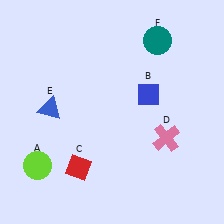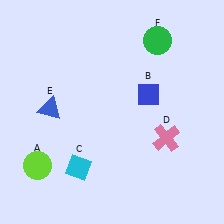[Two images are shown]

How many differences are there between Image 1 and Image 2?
There are 2 differences between the two images.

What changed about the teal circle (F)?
In Image 1, F is teal. In Image 2, it changed to green.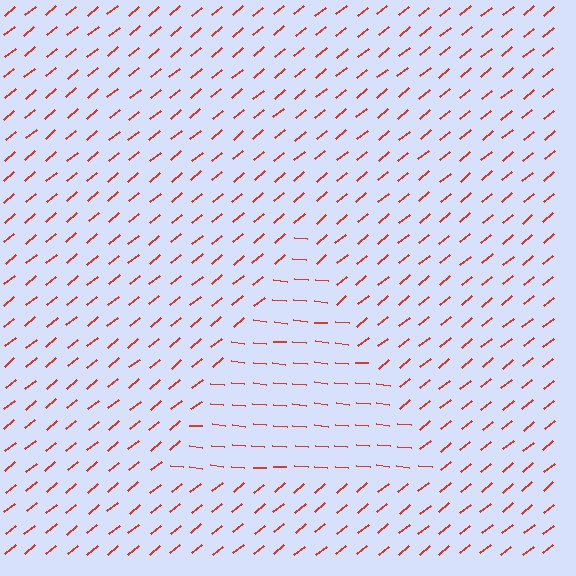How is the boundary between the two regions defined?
The boundary is defined purely by a change in line orientation (approximately 45 degrees difference). All lines are the same color and thickness.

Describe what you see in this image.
The image is filled with small red line segments. A triangle region in the image has lines oriented differently from the surrounding lines, creating a visible texture boundary.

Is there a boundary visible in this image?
Yes, there is a texture boundary formed by a change in line orientation.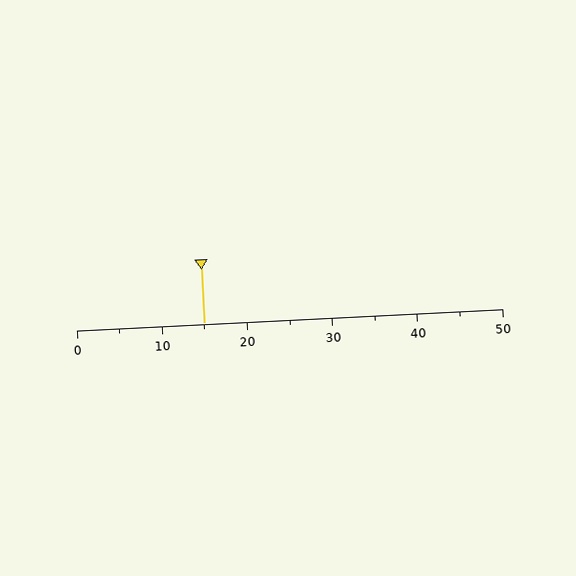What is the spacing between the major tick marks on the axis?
The major ticks are spaced 10 apart.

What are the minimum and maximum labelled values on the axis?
The axis runs from 0 to 50.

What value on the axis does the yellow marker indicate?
The marker indicates approximately 15.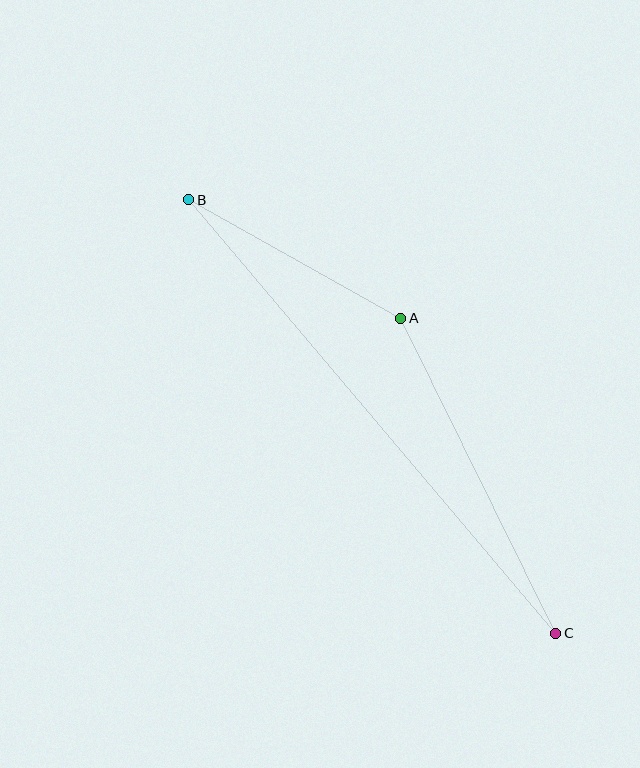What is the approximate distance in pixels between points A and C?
The distance between A and C is approximately 351 pixels.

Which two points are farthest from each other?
Points B and C are farthest from each other.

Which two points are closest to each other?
Points A and B are closest to each other.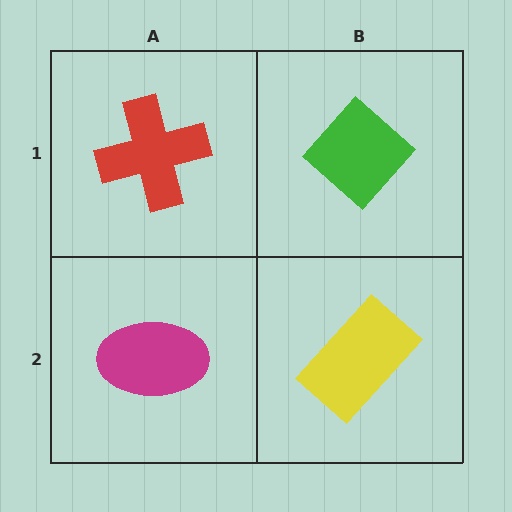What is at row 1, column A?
A red cross.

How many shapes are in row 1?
2 shapes.